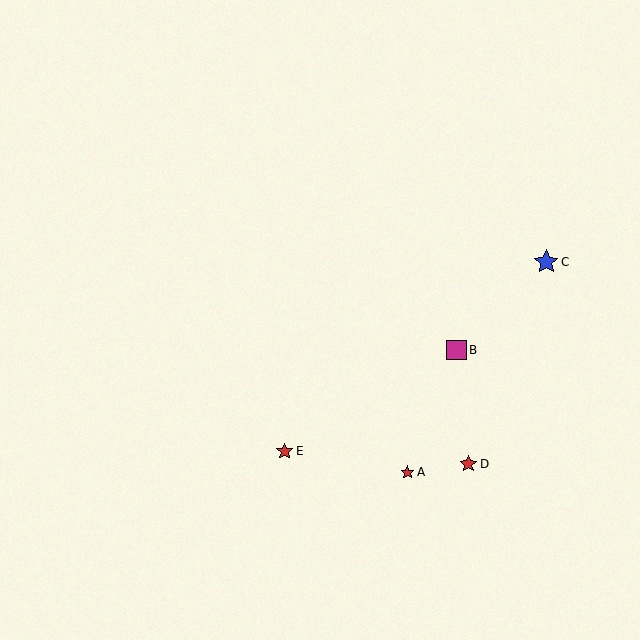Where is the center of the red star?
The center of the red star is at (468, 464).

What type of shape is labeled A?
Shape A is a red star.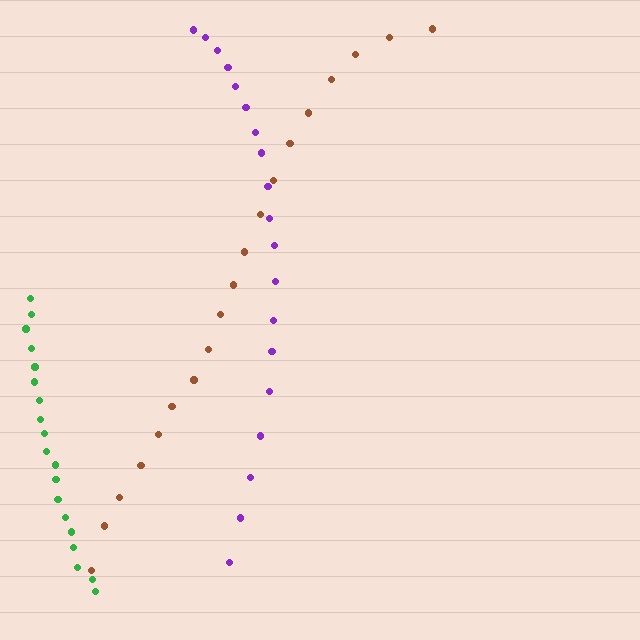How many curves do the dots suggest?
There are 3 distinct paths.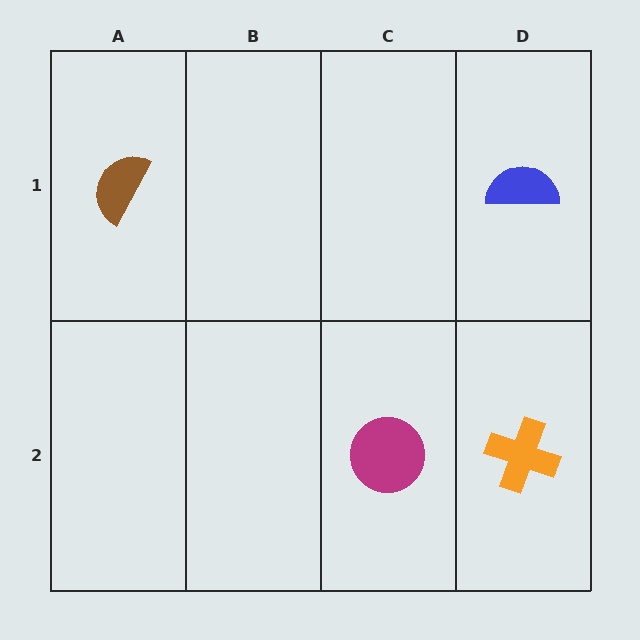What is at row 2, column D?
An orange cross.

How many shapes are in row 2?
2 shapes.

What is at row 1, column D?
A blue semicircle.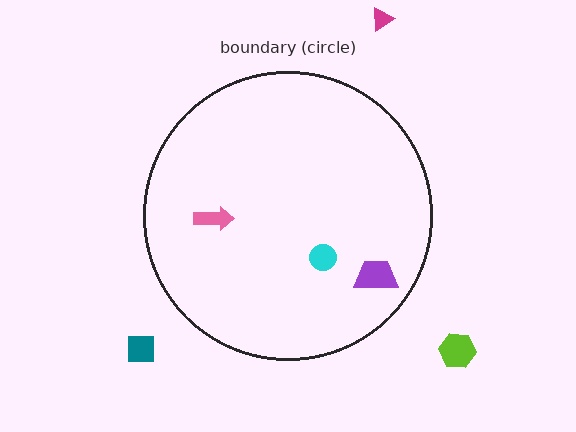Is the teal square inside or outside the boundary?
Outside.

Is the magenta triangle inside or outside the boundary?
Outside.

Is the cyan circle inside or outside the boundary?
Inside.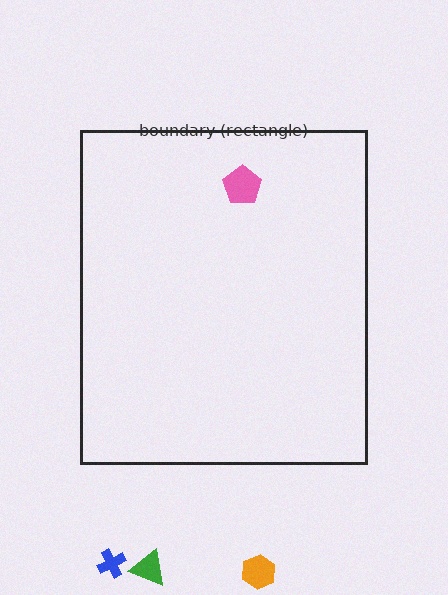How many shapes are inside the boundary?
1 inside, 3 outside.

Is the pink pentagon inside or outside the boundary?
Inside.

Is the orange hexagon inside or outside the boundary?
Outside.